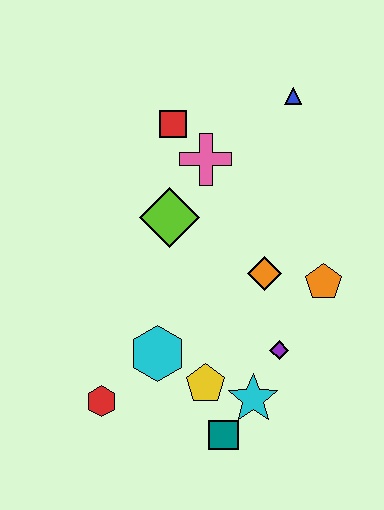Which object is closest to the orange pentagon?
The orange diamond is closest to the orange pentagon.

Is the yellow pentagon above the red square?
No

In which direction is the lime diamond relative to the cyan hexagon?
The lime diamond is above the cyan hexagon.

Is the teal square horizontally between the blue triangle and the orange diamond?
No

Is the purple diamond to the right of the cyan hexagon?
Yes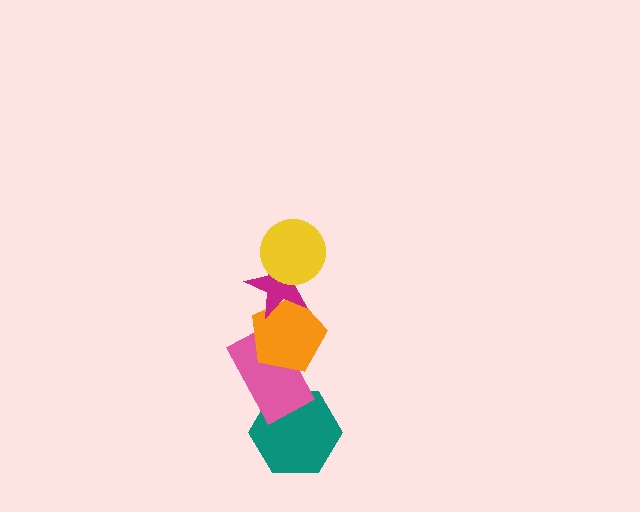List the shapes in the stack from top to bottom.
From top to bottom: the yellow circle, the magenta star, the orange pentagon, the pink rectangle, the teal hexagon.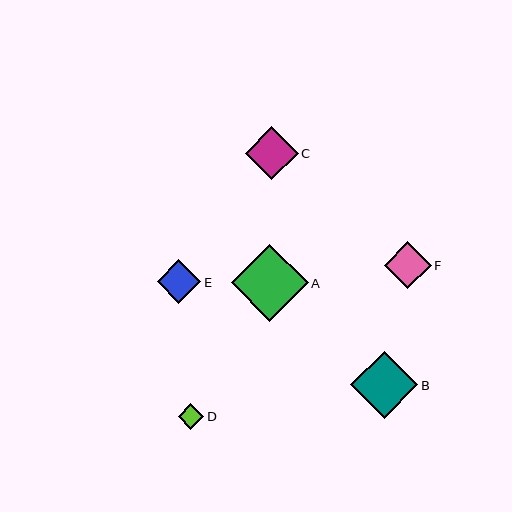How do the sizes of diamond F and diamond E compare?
Diamond F and diamond E are approximately the same size.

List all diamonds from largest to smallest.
From largest to smallest: A, B, C, F, E, D.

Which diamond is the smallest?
Diamond D is the smallest with a size of approximately 25 pixels.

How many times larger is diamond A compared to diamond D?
Diamond A is approximately 3.0 times the size of diamond D.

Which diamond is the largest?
Diamond A is the largest with a size of approximately 77 pixels.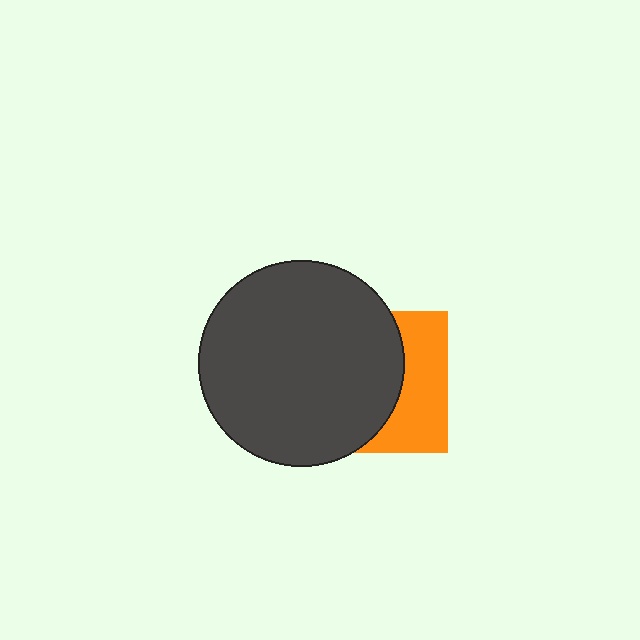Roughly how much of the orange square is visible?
A small part of it is visible (roughly 38%).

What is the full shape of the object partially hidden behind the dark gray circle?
The partially hidden object is an orange square.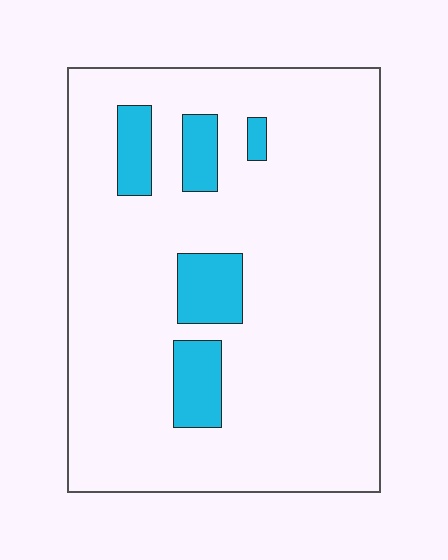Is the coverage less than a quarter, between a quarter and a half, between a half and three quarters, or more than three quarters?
Less than a quarter.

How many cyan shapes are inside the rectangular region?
5.